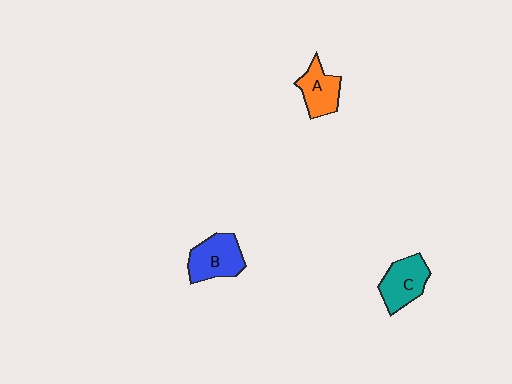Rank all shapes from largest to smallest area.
From largest to smallest: B (blue), C (teal), A (orange).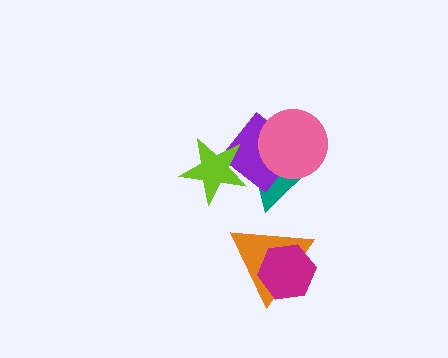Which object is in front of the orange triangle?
The magenta hexagon is in front of the orange triangle.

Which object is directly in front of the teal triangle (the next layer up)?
The purple diamond is directly in front of the teal triangle.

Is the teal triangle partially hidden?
Yes, it is partially covered by another shape.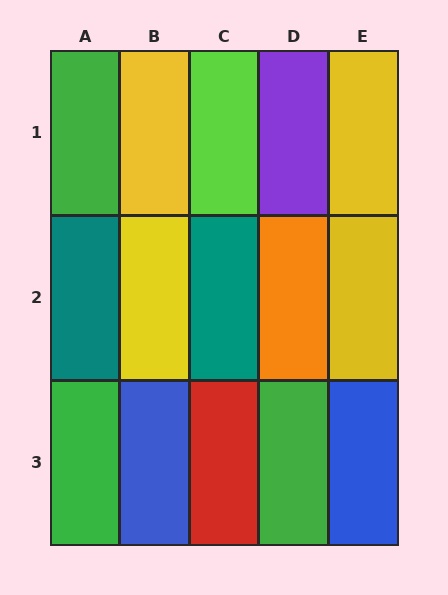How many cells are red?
1 cell is red.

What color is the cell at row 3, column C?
Red.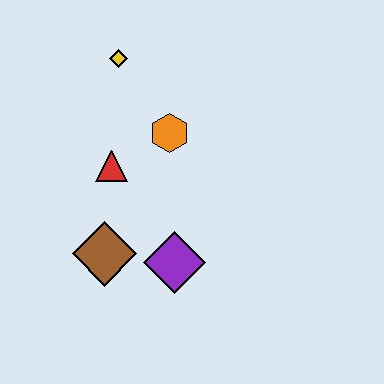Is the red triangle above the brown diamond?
Yes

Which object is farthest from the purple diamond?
The yellow diamond is farthest from the purple diamond.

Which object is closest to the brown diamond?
The purple diamond is closest to the brown diamond.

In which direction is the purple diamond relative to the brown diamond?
The purple diamond is to the right of the brown diamond.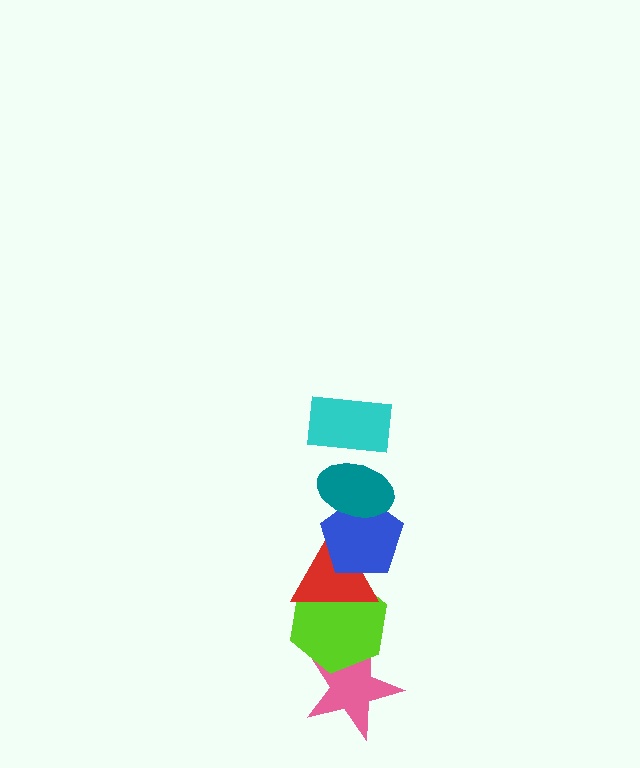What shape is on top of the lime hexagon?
The red triangle is on top of the lime hexagon.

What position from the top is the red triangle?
The red triangle is 4th from the top.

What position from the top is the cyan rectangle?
The cyan rectangle is 1st from the top.